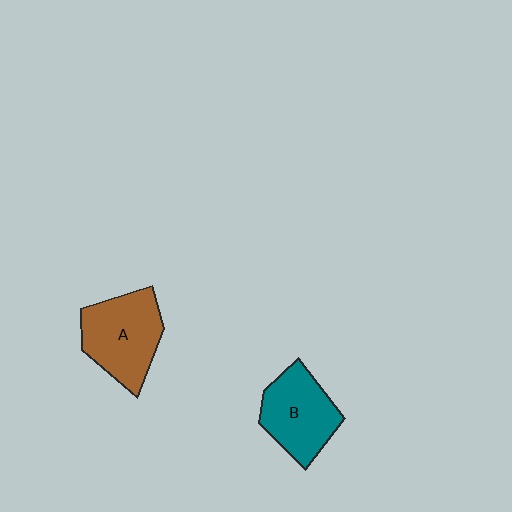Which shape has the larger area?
Shape A (brown).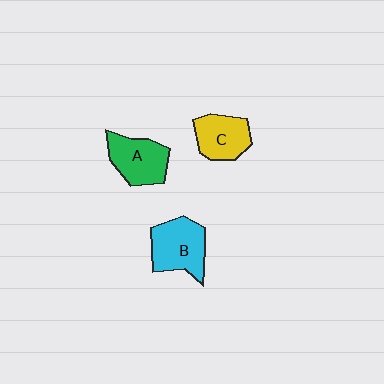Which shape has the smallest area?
Shape C (yellow).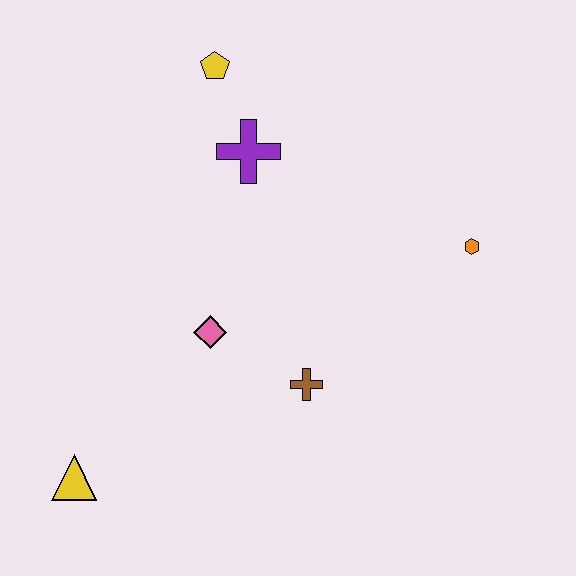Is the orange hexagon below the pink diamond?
No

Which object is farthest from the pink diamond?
The orange hexagon is farthest from the pink diamond.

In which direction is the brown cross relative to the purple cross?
The brown cross is below the purple cross.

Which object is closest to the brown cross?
The pink diamond is closest to the brown cross.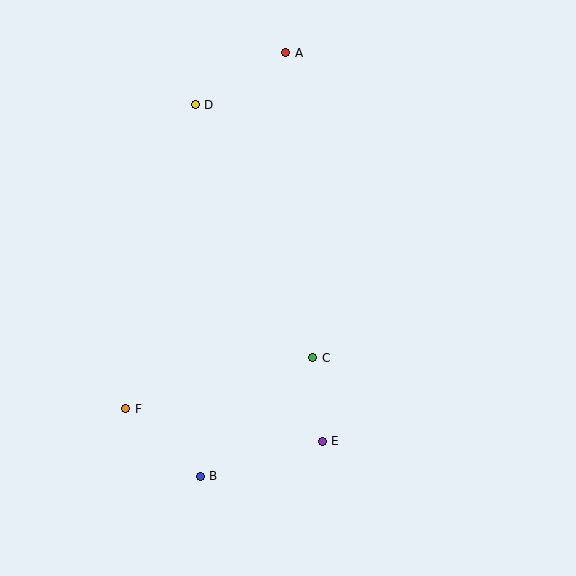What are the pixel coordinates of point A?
Point A is at (286, 53).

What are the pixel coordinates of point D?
Point D is at (195, 105).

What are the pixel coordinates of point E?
Point E is at (322, 441).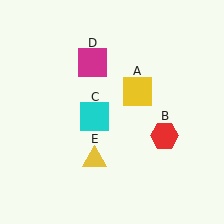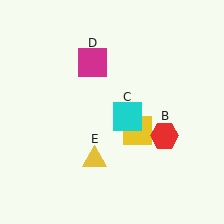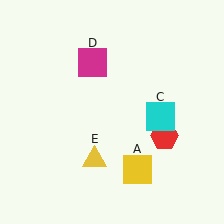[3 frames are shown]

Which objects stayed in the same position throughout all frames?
Red hexagon (object B) and magenta square (object D) and yellow triangle (object E) remained stationary.